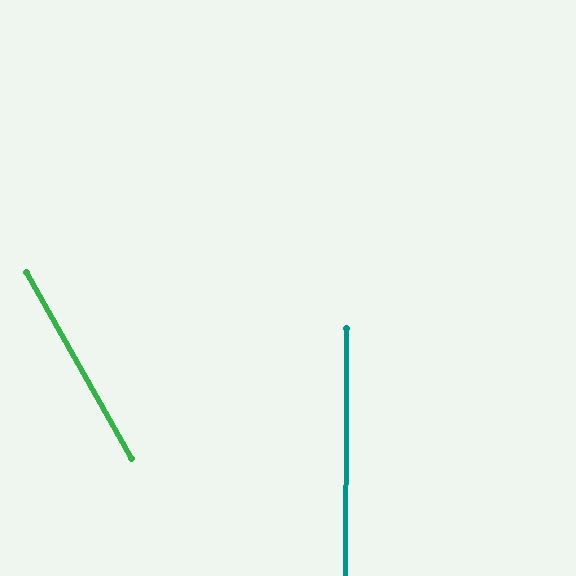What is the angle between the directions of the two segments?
Approximately 30 degrees.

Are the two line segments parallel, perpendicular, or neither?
Neither parallel nor perpendicular — they differ by about 30°.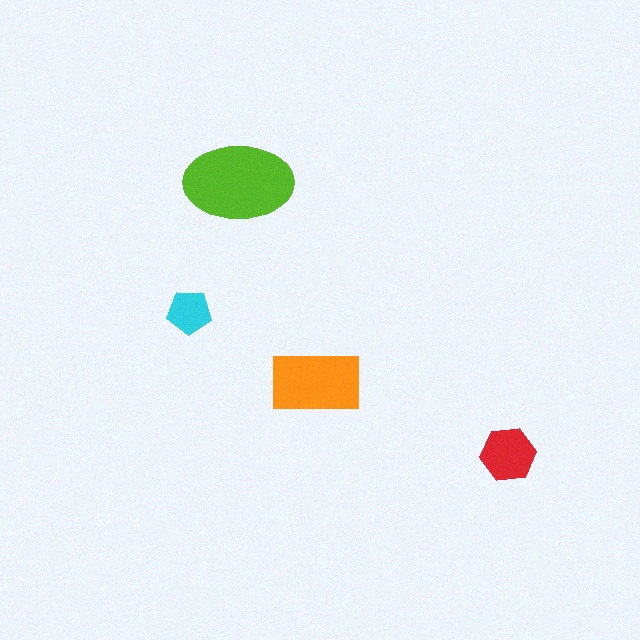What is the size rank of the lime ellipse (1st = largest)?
1st.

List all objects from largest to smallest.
The lime ellipse, the orange rectangle, the red hexagon, the cyan pentagon.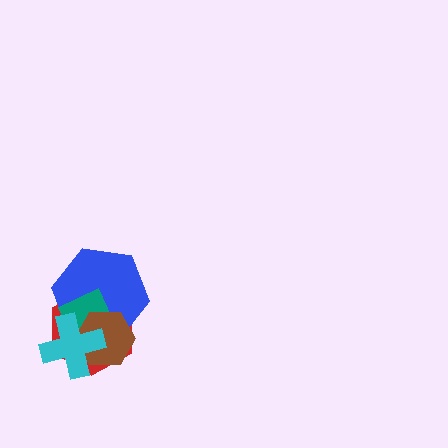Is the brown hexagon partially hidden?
Yes, it is partially covered by another shape.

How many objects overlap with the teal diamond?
4 objects overlap with the teal diamond.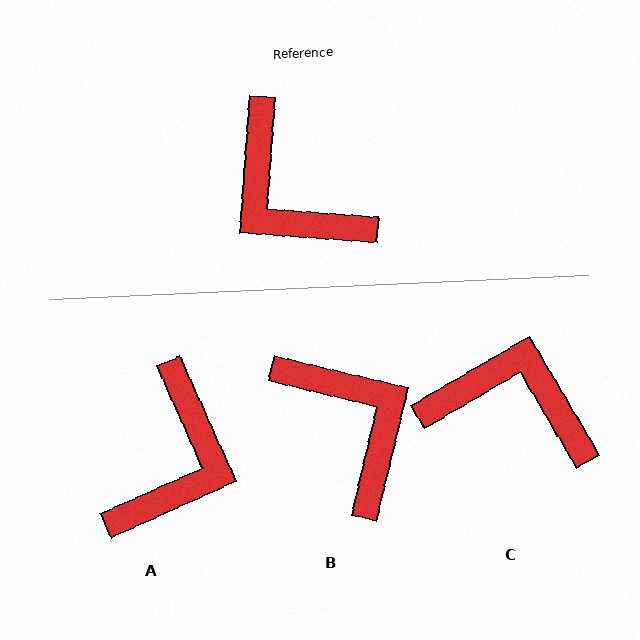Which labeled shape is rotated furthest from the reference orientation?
B, about 171 degrees away.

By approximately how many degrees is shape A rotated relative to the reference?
Approximately 118 degrees counter-clockwise.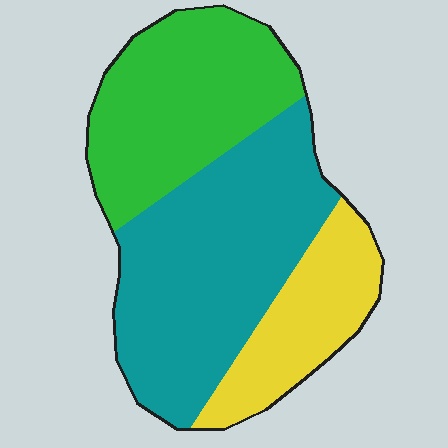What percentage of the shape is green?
Green takes up between a third and a half of the shape.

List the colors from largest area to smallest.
From largest to smallest: teal, green, yellow.